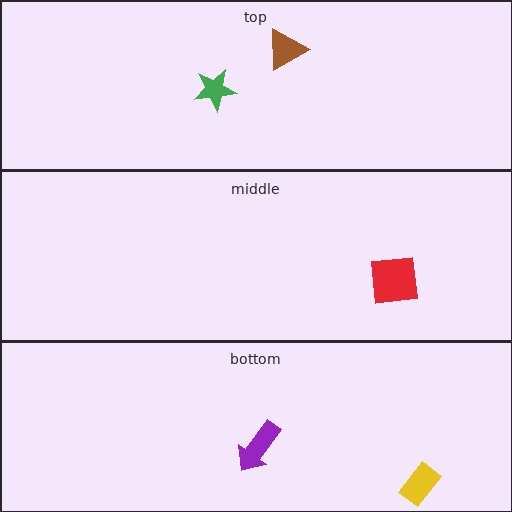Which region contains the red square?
The middle region.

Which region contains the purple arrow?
The bottom region.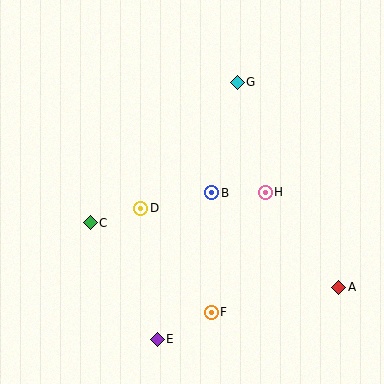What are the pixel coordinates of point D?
Point D is at (141, 208).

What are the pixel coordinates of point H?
Point H is at (265, 192).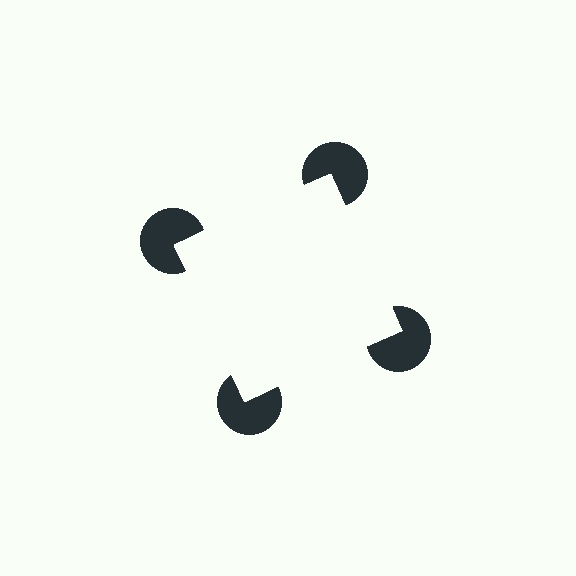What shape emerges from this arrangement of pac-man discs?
An illusory square — its edges are inferred from the aligned wedge cuts in the pac-man discs, not physically drawn.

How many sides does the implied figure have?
4 sides.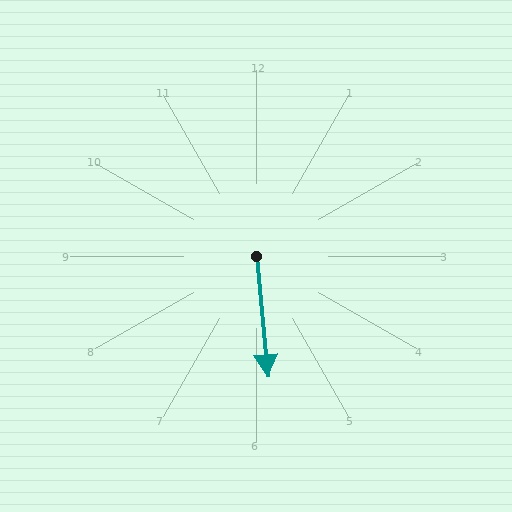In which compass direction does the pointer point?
South.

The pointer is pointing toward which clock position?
Roughly 6 o'clock.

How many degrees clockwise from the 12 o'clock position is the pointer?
Approximately 174 degrees.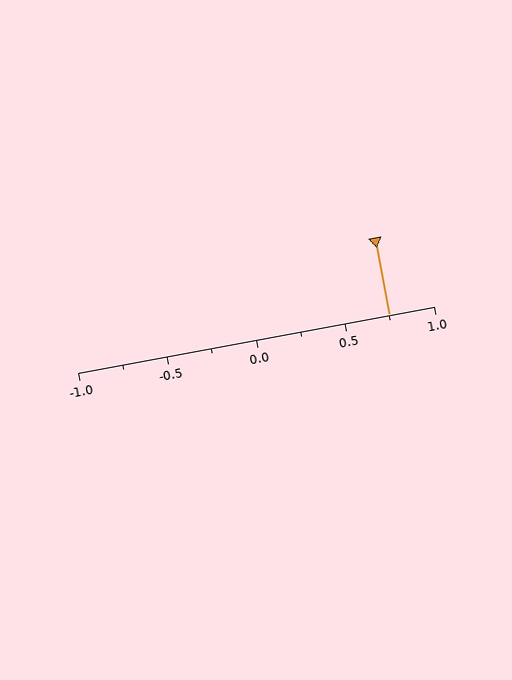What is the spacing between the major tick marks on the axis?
The major ticks are spaced 0.5 apart.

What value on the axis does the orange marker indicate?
The marker indicates approximately 0.75.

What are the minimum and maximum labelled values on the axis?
The axis runs from -1.0 to 1.0.